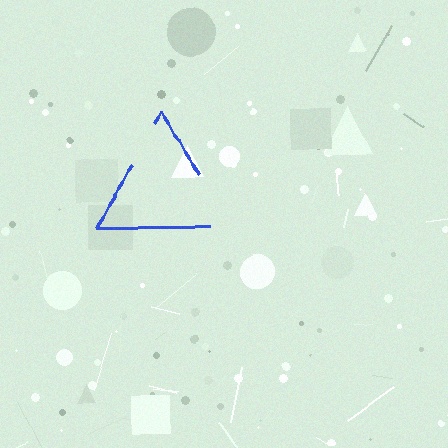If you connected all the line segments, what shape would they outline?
They would outline a triangle.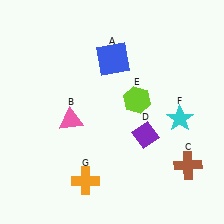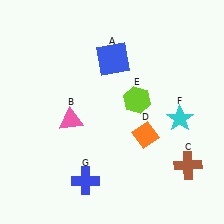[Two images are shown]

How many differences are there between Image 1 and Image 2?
There are 2 differences between the two images.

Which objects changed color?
D changed from purple to orange. G changed from orange to blue.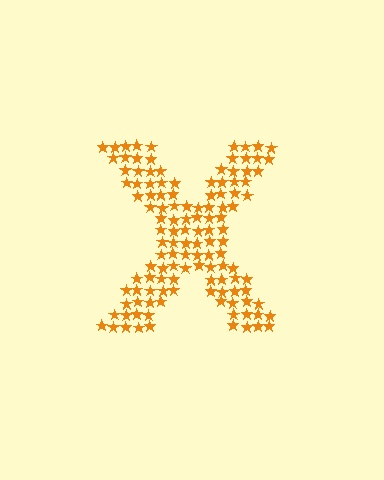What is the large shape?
The large shape is the letter X.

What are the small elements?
The small elements are stars.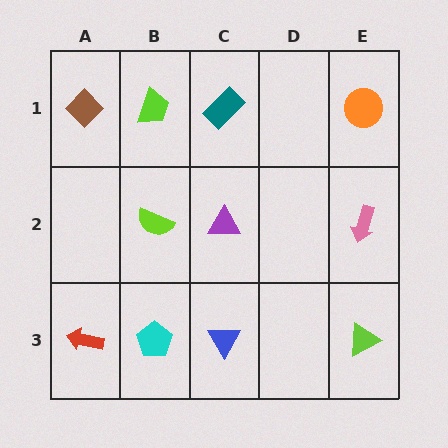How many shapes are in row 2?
3 shapes.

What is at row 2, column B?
A lime semicircle.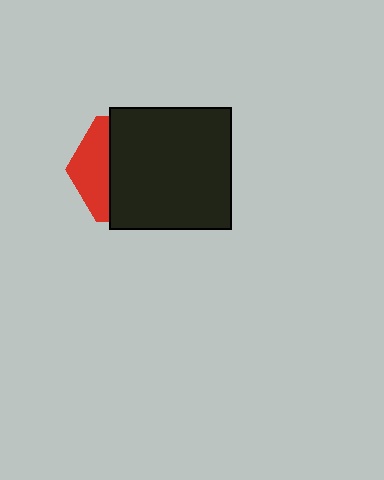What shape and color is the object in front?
The object in front is a black square.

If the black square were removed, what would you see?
You would see the complete red hexagon.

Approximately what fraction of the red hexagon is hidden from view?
Roughly 68% of the red hexagon is hidden behind the black square.